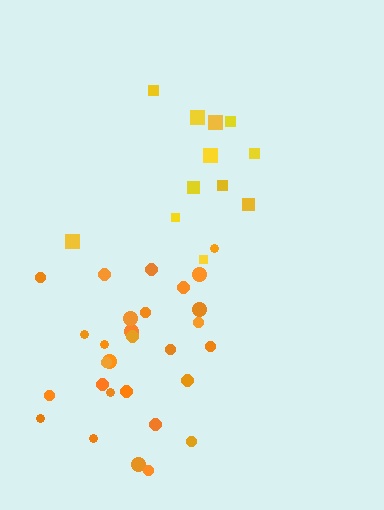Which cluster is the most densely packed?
Orange.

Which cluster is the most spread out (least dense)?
Yellow.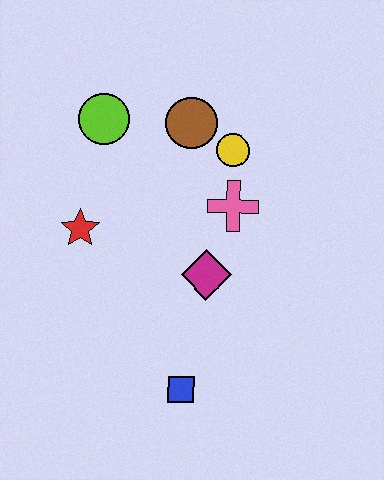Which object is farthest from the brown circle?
The blue square is farthest from the brown circle.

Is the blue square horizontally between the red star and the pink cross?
Yes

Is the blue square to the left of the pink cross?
Yes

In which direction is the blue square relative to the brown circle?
The blue square is below the brown circle.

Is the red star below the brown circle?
Yes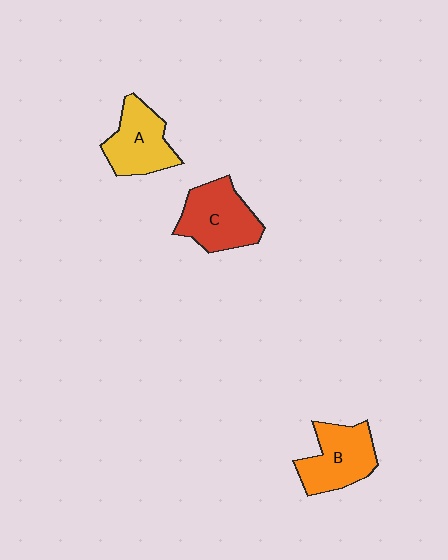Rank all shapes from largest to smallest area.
From largest to smallest: C (red), B (orange), A (yellow).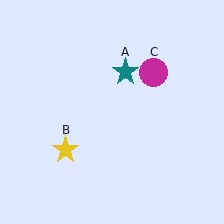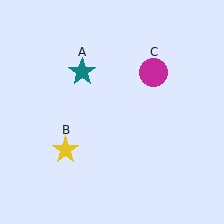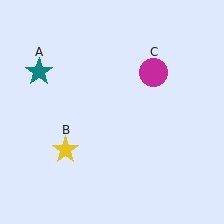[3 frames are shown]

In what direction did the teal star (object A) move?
The teal star (object A) moved left.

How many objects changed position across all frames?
1 object changed position: teal star (object A).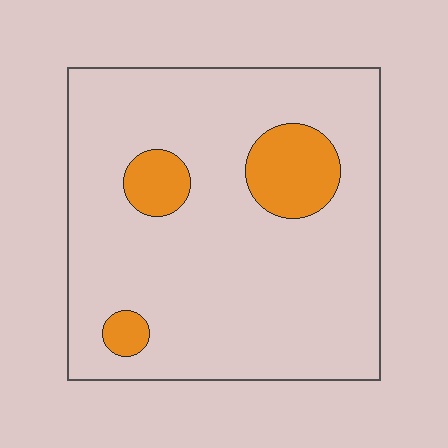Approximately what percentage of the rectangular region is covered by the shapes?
Approximately 15%.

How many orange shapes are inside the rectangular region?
3.